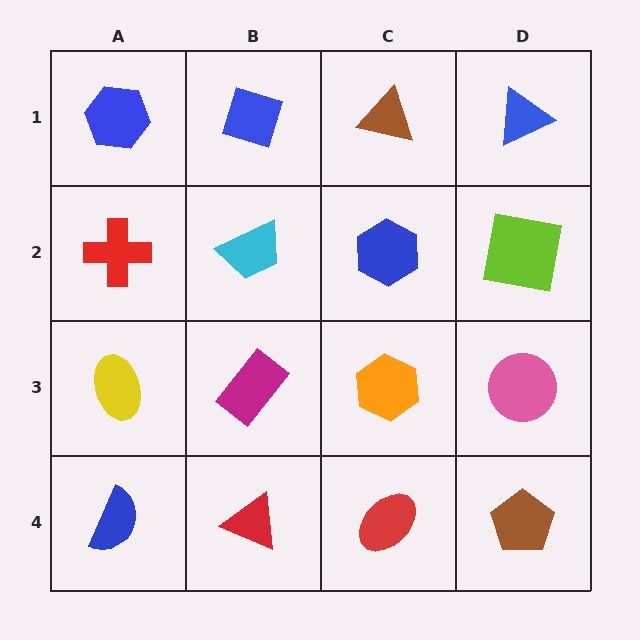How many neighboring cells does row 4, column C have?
3.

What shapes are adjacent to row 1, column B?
A cyan trapezoid (row 2, column B), a blue hexagon (row 1, column A), a brown triangle (row 1, column C).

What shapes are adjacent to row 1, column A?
A red cross (row 2, column A), a blue diamond (row 1, column B).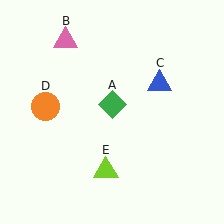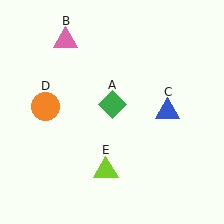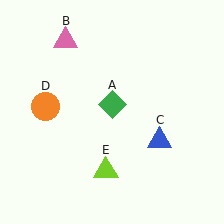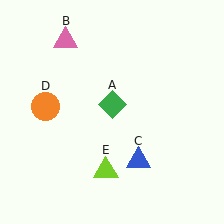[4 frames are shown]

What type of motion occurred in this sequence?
The blue triangle (object C) rotated clockwise around the center of the scene.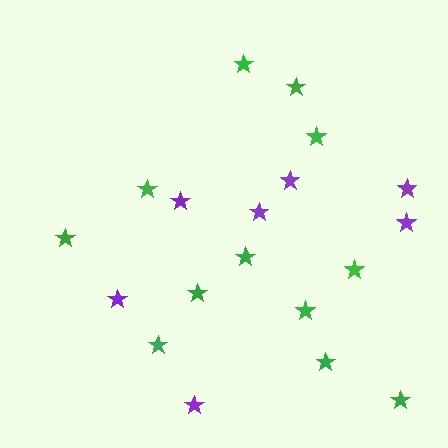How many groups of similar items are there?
There are 2 groups: one group of purple stars (7) and one group of green stars (12).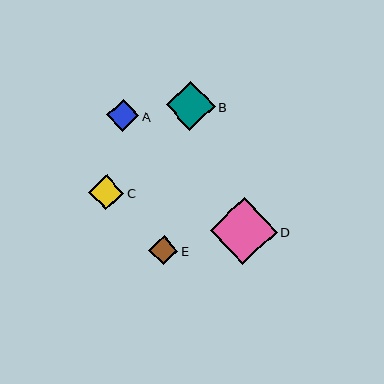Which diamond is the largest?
Diamond D is the largest with a size of approximately 67 pixels.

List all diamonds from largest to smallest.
From largest to smallest: D, B, C, A, E.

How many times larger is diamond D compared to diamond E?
Diamond D is approximately 2.3 times the size of diamond E.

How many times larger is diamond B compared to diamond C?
Diamond B is approximately 1.4 times the size of diamond C.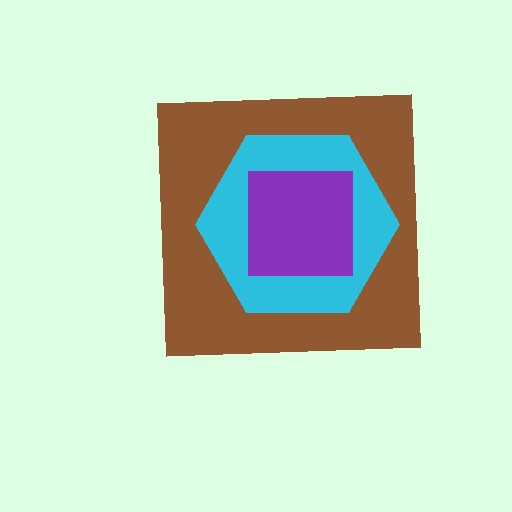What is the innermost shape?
The purple square.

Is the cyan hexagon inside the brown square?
Yes.